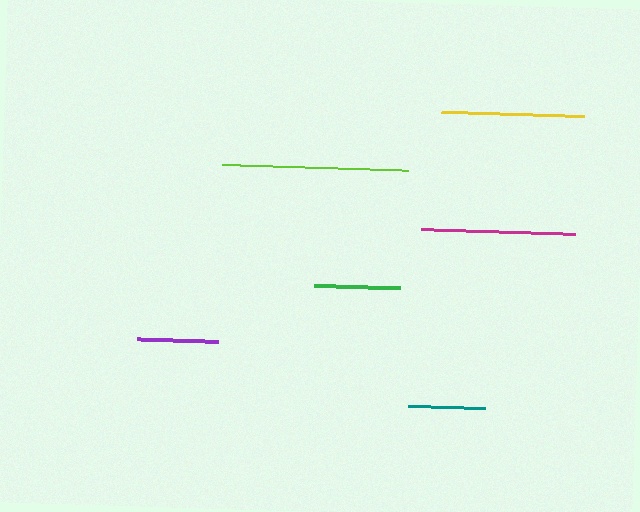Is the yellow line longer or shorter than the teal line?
The yellow line is longer than the teal line.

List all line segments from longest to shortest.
From longest to shortest: lime, magenta, yellow, green, purple, teal.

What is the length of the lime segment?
The lime segment is approximately 186 pixels long.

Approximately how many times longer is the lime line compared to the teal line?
The lime line is approximately 2.4 times the length of the teal line.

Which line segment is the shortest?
The teal line is the shortest at approximately 78 pixels.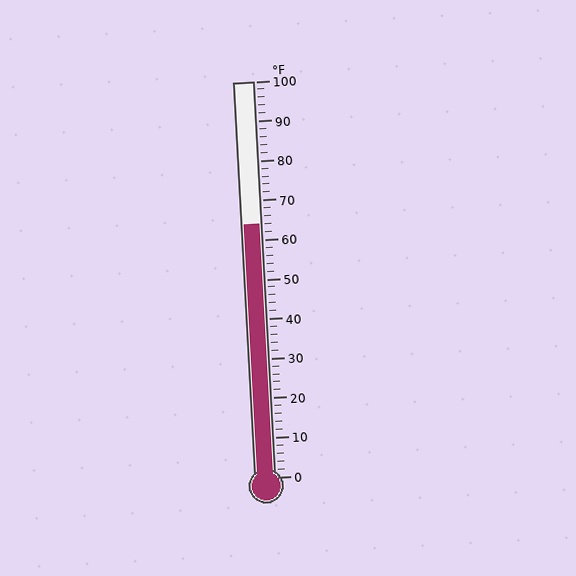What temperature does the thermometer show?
The thermometer shows approximately 64°F.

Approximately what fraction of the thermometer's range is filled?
The thermometer is filled to approximately 65% of its range.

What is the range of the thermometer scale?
The thermometer scale ranges from 0°F to 100°F.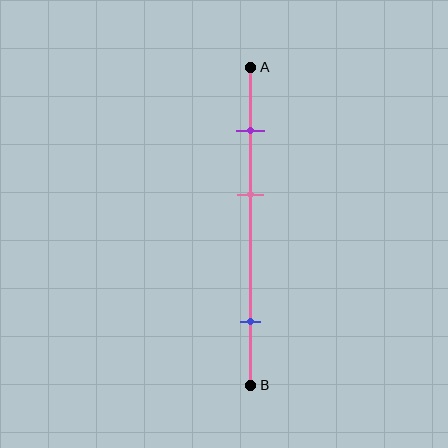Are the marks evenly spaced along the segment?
No, the marks are not evenly spaced.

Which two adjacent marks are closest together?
The purple and pink marks are the closest adjacent pair.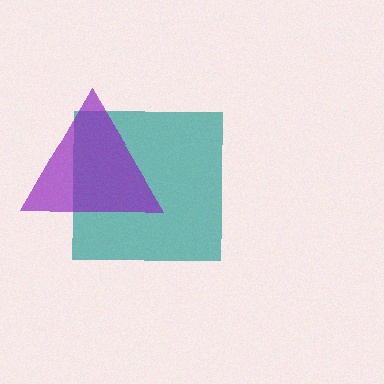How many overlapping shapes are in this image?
There are 2 overlapping shapes in the image.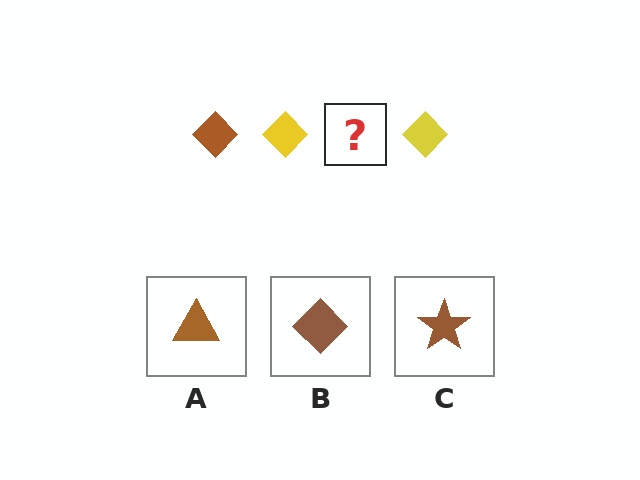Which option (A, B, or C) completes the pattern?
B.